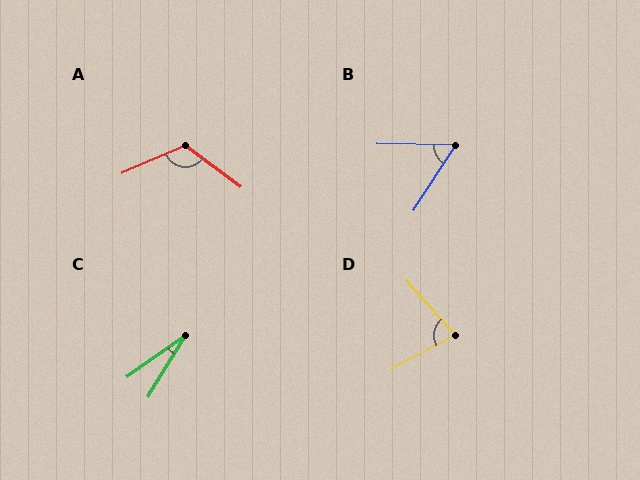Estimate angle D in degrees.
Approximately 76 degrees.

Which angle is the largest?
A, at approximately 120 degrees.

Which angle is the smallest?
C, at approximately 23 degrees.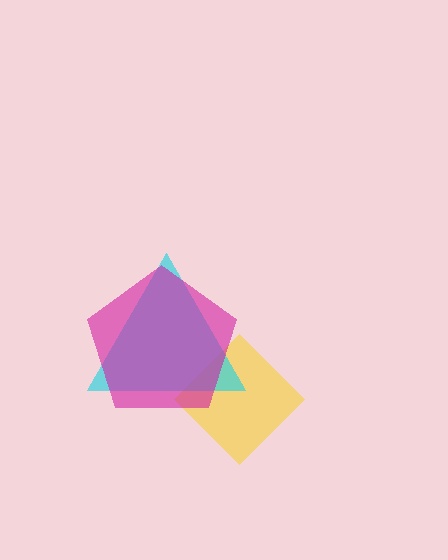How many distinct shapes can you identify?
There are 3 distinct shapes: a yellow diamond, a cyan triangle, a magenta pentagon.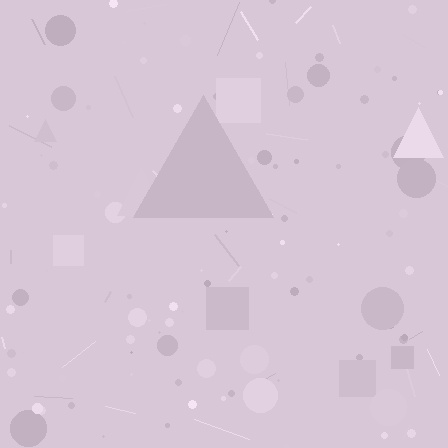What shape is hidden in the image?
A triangle is hidden in the image.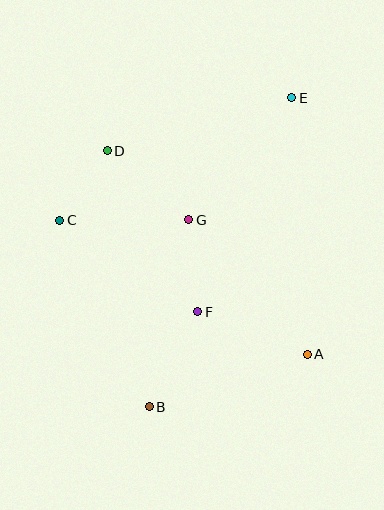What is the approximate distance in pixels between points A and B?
The distance between A and B is approximately 166 pixels.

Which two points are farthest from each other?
Points B and E are farthest from each other.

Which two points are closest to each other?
Points C and D are closest to each other.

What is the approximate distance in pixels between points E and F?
The distance between E and F is approximately 233 pixels.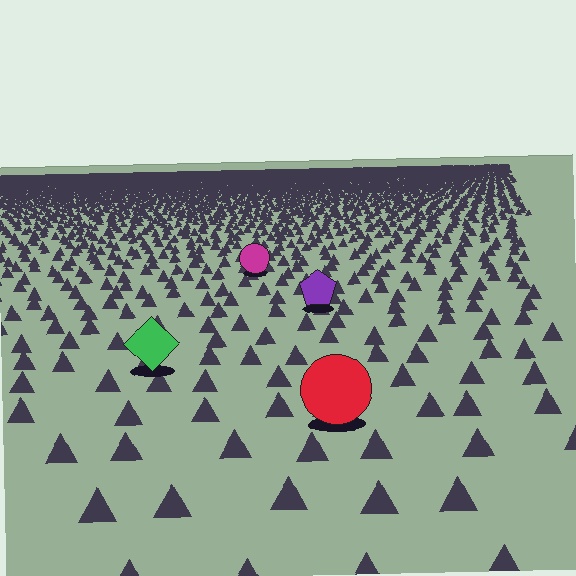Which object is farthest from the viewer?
The magenta circle is farthest from the viewer. It appears smaller and the ground texture around it is denser.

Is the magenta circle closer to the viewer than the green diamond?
No. The green diamond is closer — you can tell from the texture gradient: the ground texture is coarser near it.